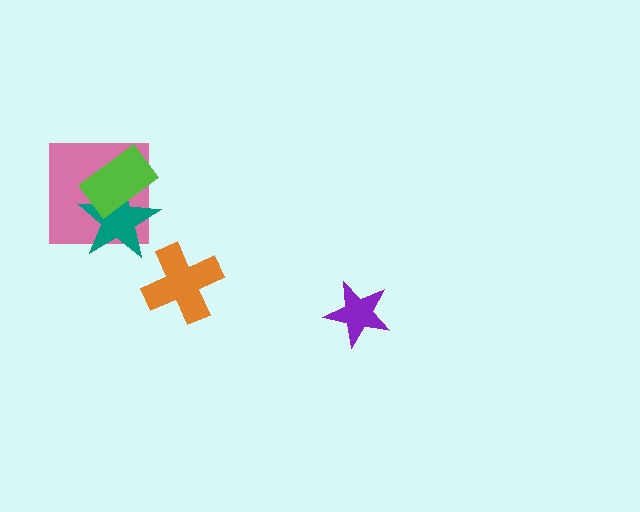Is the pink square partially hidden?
Yes, it is partially covered by another shape.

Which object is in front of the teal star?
The lime rectangle is in front of the teal star.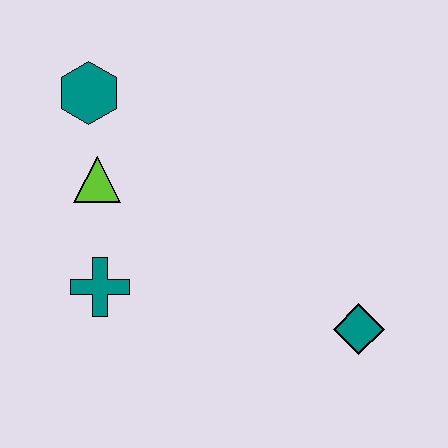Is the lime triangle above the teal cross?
Yes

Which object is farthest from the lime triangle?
The teal diamond is farthest from the lime triangle.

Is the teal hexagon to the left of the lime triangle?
Yes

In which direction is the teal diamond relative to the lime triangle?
The teal diamond is to the right of the lime triangle.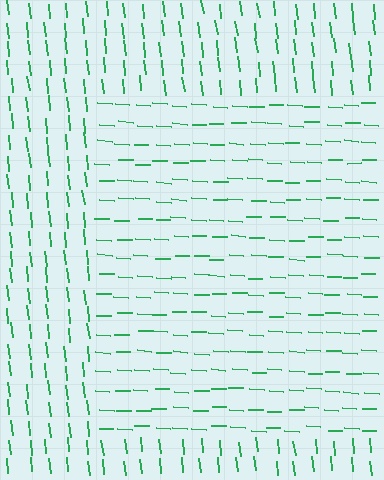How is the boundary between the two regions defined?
The boundary is defined purely by a change in line orientation (approximately 81 degrees difference). All lines are the same color and thickness.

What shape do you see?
I see a rectangle.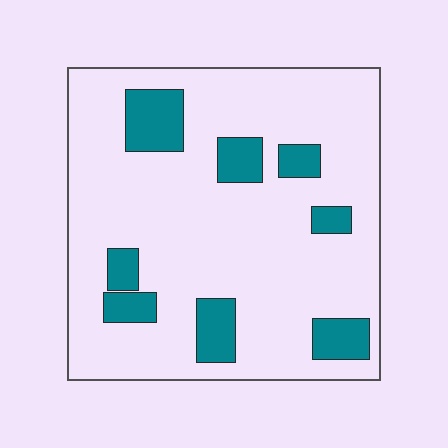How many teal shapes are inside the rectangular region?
8.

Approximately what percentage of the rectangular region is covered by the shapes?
Approximately 15%.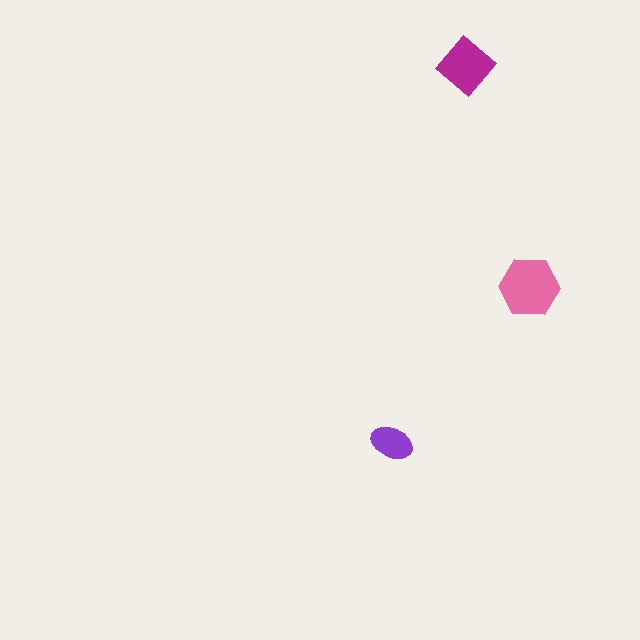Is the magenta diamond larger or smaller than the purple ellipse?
Larger.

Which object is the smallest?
The purple ellipse.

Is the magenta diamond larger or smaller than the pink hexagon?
Smaller.